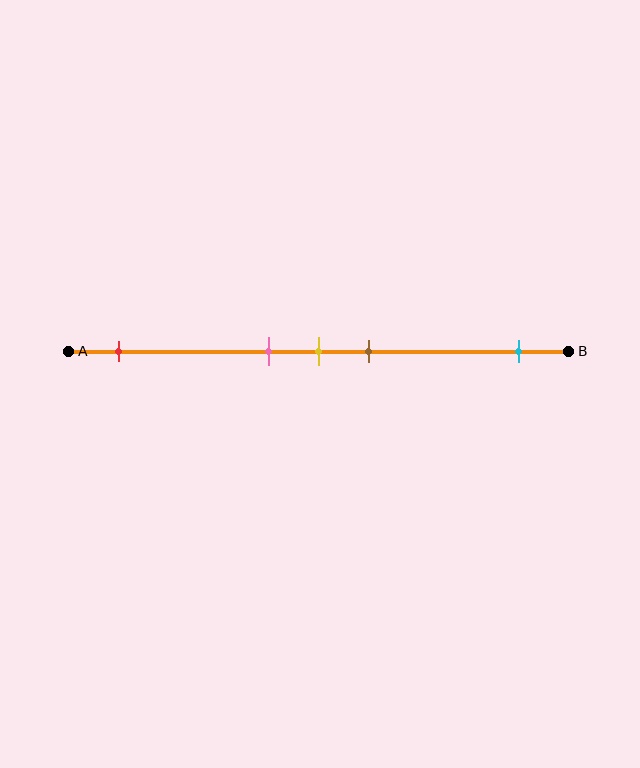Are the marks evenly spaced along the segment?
No, the marks are not evenly spaced.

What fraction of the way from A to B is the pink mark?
The pink mark is approximately 40% (0.4) of the way from A to B.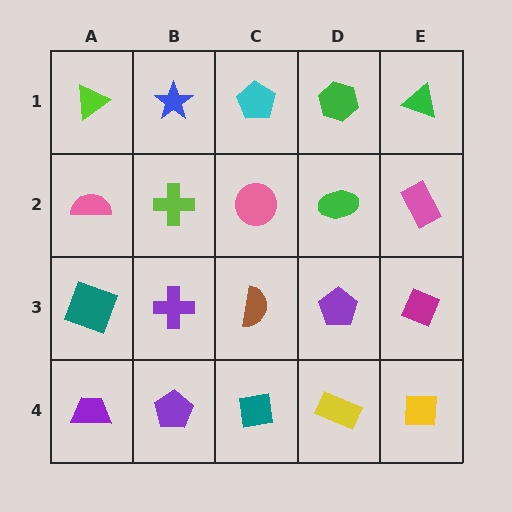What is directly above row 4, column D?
A purple pentagon.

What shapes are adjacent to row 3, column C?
A pink circle (row 2, column C), a teal square (row 4, column C), a purple cross (row 3, column B), a purple pentagon (row 3, column D).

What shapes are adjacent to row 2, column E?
A green triangle (row 1, column E), a magenta diamond (row 3, column E), a green ellipse (row 2, column D).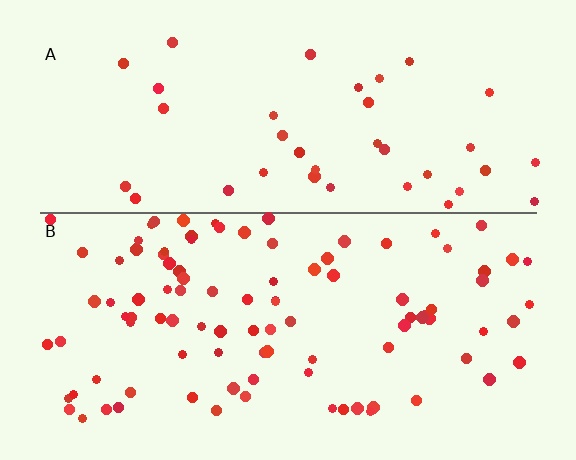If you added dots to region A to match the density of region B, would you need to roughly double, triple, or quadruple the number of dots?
Approximately triple.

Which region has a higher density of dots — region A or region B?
B (the bottom).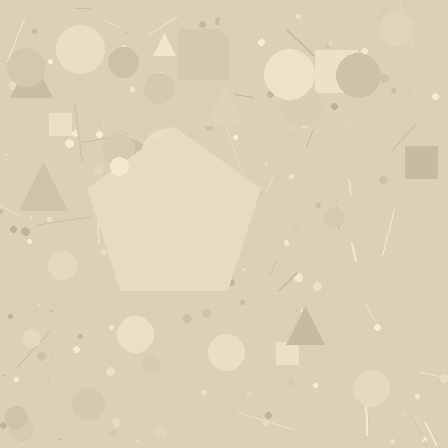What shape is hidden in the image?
A pentagon is hidden in the image.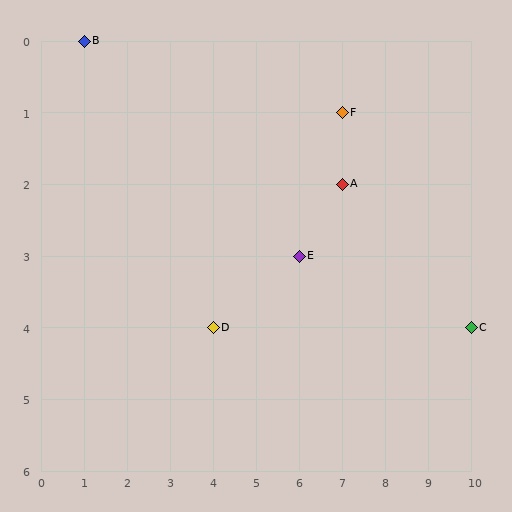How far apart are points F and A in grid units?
Points F and A are 1 row apart.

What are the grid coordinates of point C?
Point C is at grid coordinates (10, 4).